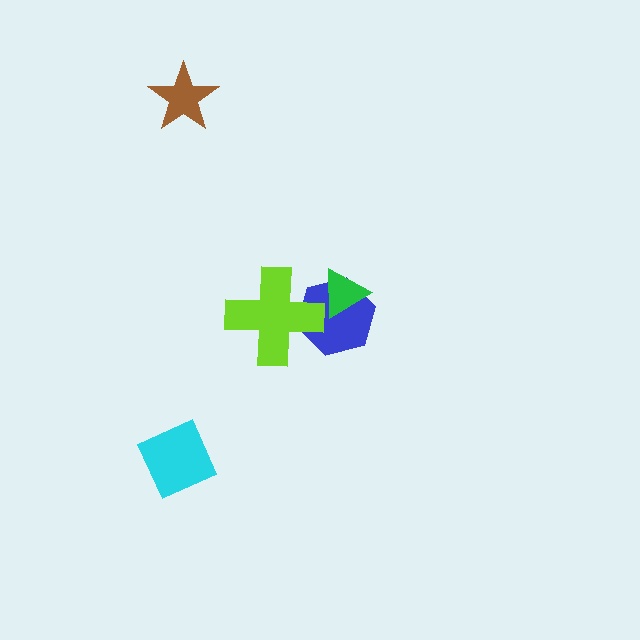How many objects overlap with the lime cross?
1 object overlaps with the lime cross.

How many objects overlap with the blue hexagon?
2 objects overlap with the blue hexagon.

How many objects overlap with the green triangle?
1 object overlaps with the green triangle.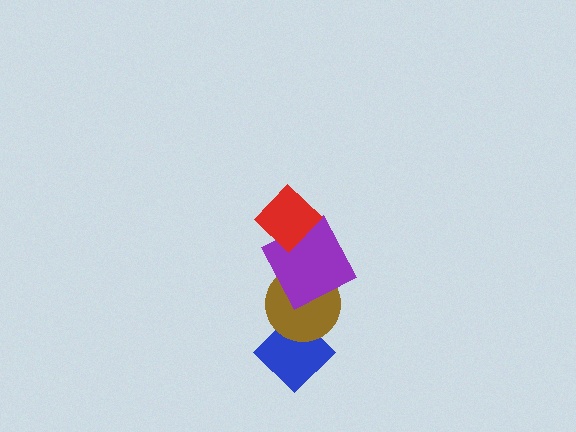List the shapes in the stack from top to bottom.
From top to bottom: the red diamond, the purple square, the brown circle, the blue diamond.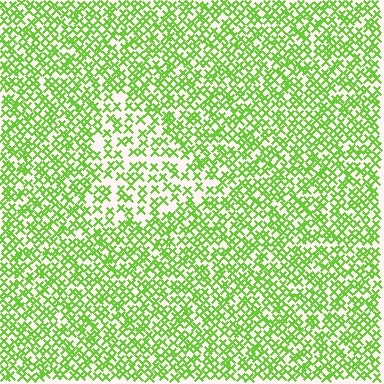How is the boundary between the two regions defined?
The boundary is defined by a change in element density (approximately 1.8x ratio). All elements are the same color, size, and shape.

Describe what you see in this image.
The image contains small lime elements arranged at two different densities. A triangle-shaped region is visible where the elements are less densely packed than the surrounding area.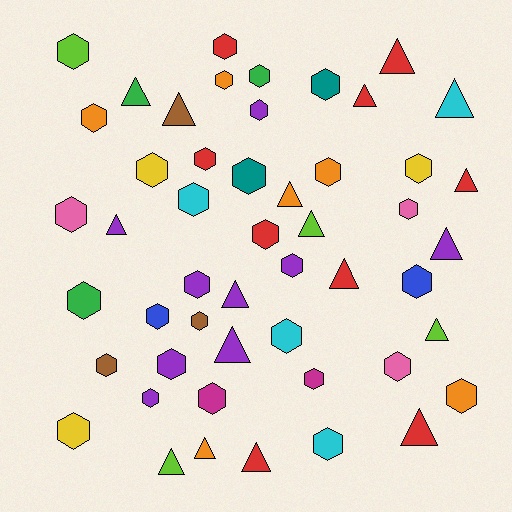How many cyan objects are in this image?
There are 4 cyan objects.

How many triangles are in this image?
There are 18 triangles.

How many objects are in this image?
There are 50 objects.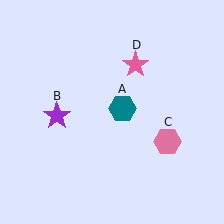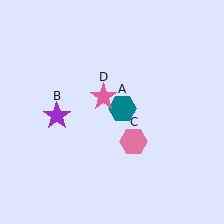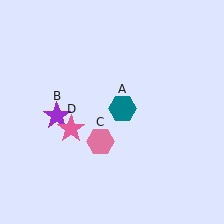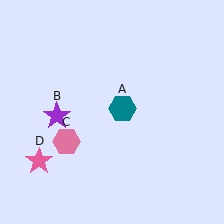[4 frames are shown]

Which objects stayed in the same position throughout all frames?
Teal hexagon (object A) and purple star (object B) remained stationary.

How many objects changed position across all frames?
2 objects changed position: pink hexagon (object C), pink star (object D).